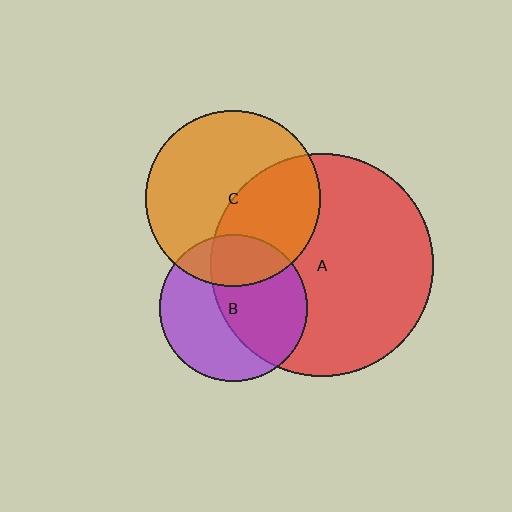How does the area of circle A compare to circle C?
Approximately 1.6 times.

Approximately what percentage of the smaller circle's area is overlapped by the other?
Approximately 55%.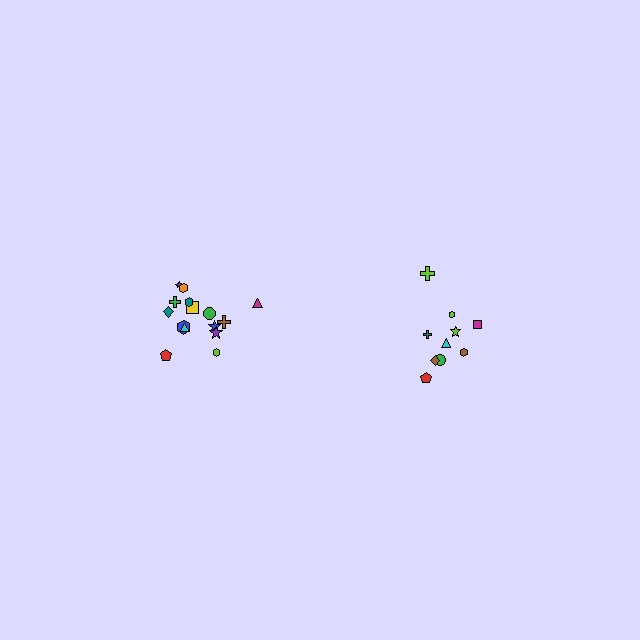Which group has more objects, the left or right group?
The left group.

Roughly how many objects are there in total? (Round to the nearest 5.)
Roughly 25 objects in total.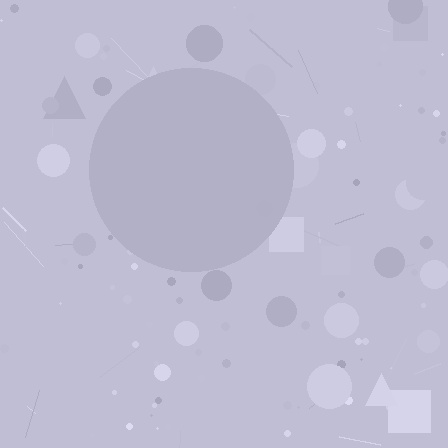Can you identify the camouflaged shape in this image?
The camouflaged shape is a circle.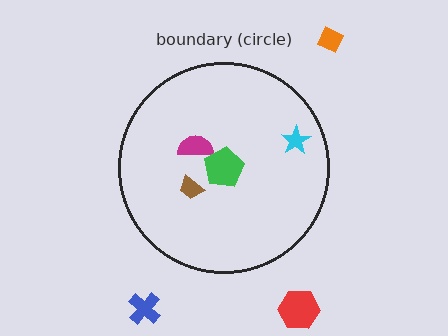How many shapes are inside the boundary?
4 inside, 3 outside.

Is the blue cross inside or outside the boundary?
Outside.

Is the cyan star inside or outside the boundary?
Inside.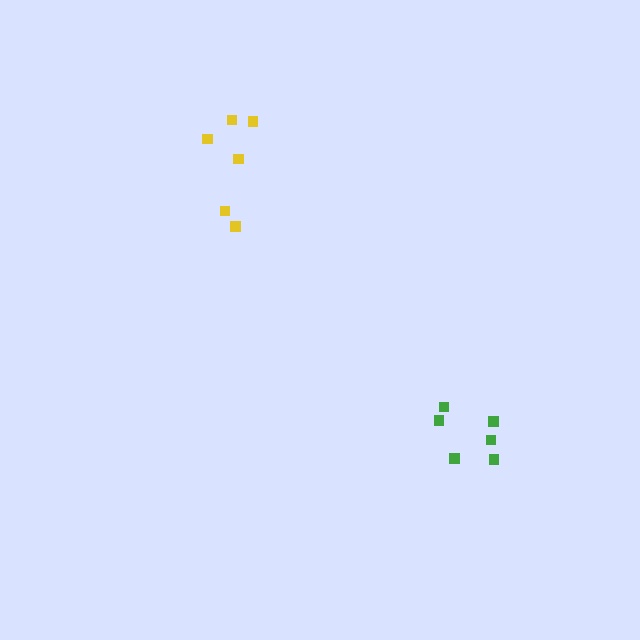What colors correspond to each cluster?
The clusters are colored: green, yellow.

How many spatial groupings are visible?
There are 2 spatial groupings.